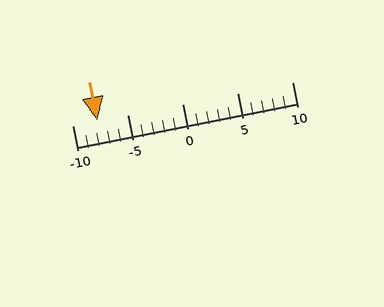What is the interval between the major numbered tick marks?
The major tick marks are spaced 5 units apart.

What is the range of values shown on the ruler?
The ruler shows values from -10 to 10.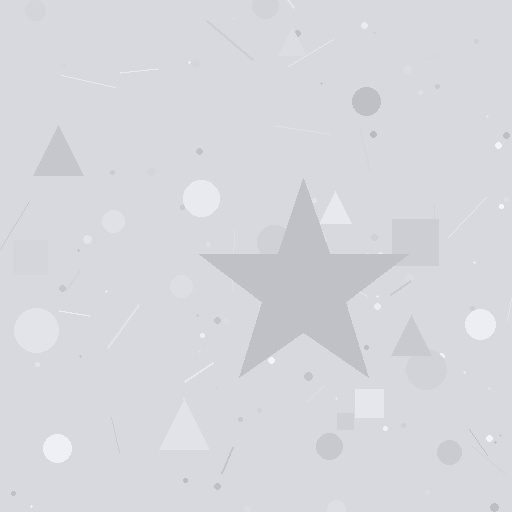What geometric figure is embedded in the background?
A star is embedded in the background.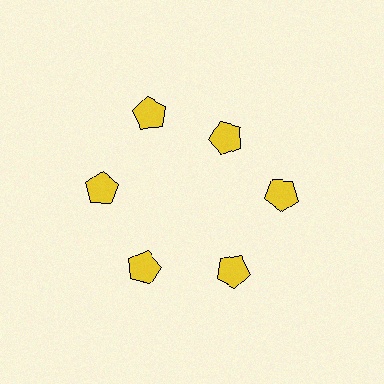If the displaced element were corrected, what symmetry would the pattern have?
It would have 6-fold rotational symmetry — the pattern would map onto itself every 60 degrees.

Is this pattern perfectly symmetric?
No. The 6 yellow pentagons are arranged in a ring, but one element near the 1 o'clock position is pulled inward toward the center, breaking the 6-fold rotational symmetry.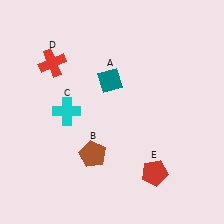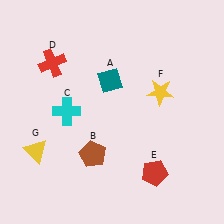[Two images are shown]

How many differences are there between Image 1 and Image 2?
There are 2 differences between the two images.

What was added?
A yellow star (F), a yellow triangle (G) were added in Image 2.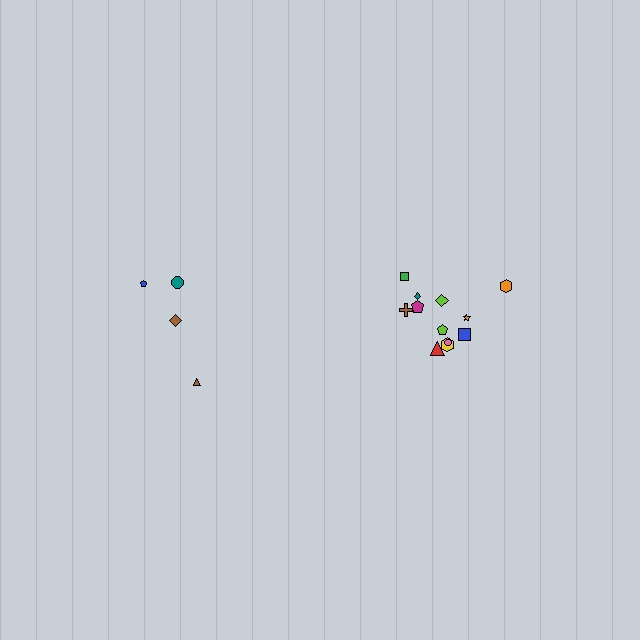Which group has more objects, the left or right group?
The right group.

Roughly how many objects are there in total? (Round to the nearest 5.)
Roughly 15 objects in total.